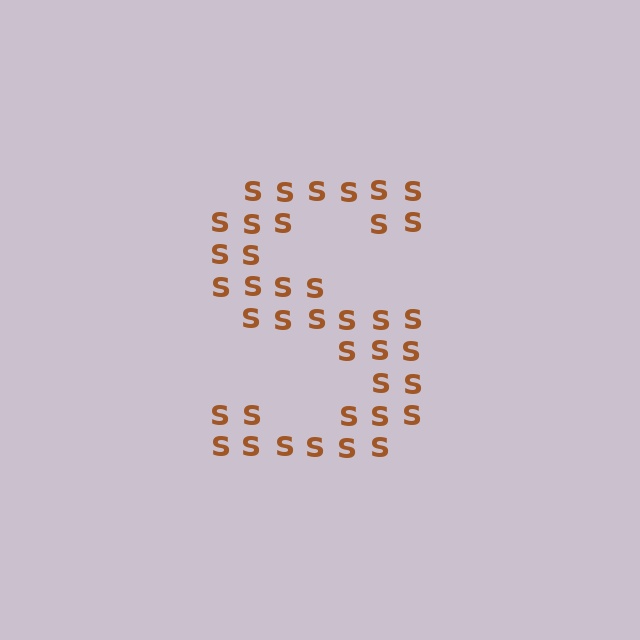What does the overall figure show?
The overall figure shows the letter S.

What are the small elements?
The small elements are letter S's.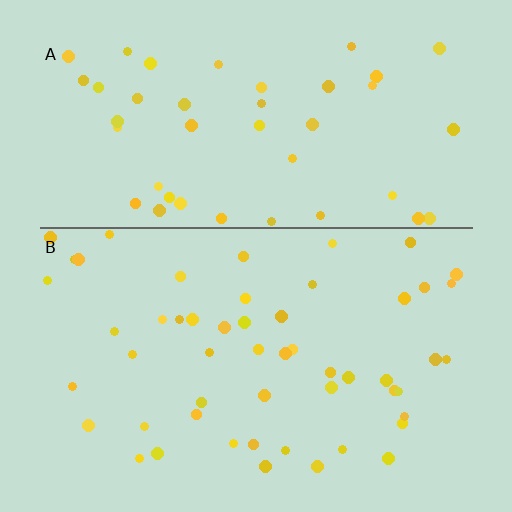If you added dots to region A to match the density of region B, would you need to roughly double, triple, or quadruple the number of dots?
Approximately double.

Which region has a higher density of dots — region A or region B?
B (the bottom).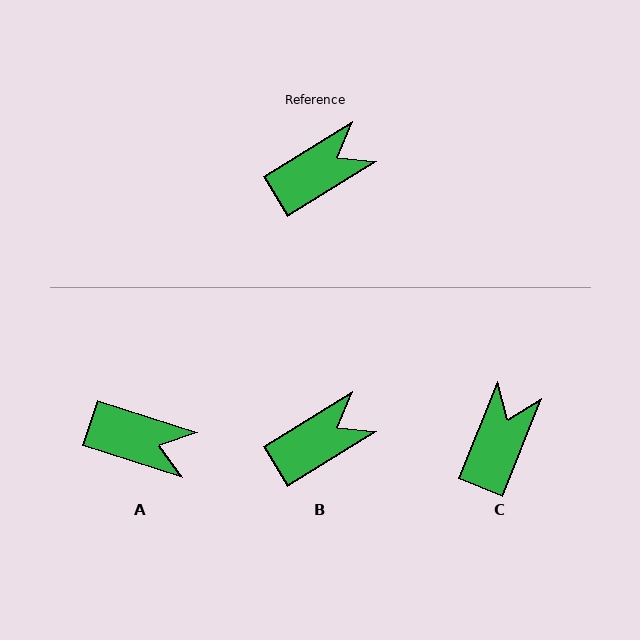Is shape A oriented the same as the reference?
No, it is off by about 50 degrees.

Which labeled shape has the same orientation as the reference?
B.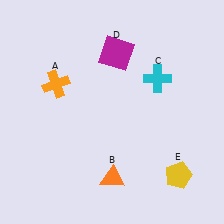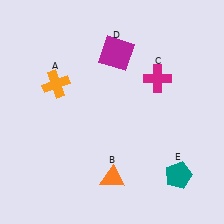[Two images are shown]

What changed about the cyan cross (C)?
In Image 1, C is cyan. In Image 2, it changed to magenta.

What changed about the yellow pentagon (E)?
In Image 1, E is yellow. In Image 2, it changed to teal.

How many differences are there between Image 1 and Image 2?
There are 2 differences between the two images.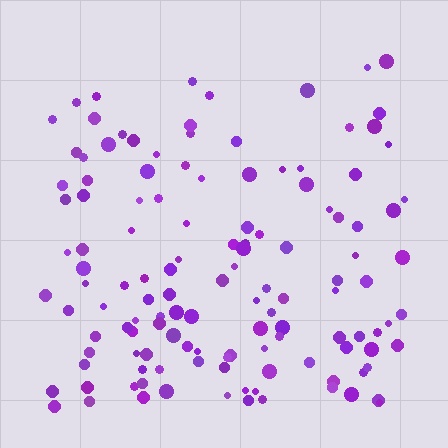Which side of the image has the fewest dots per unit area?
The top.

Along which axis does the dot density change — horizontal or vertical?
Vertical.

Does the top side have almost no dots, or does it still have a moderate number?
Still a moderate number, just noticeably fewer than the bottom.